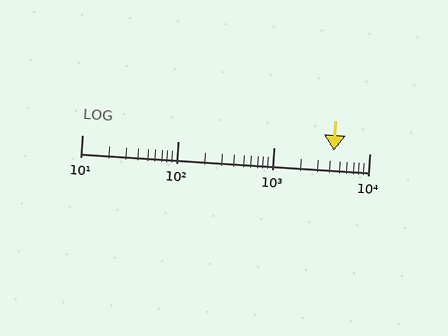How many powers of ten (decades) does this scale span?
The scale spans 3 decades, from 10 to 10000.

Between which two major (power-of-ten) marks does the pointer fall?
The pointer is between 1000 and 10000.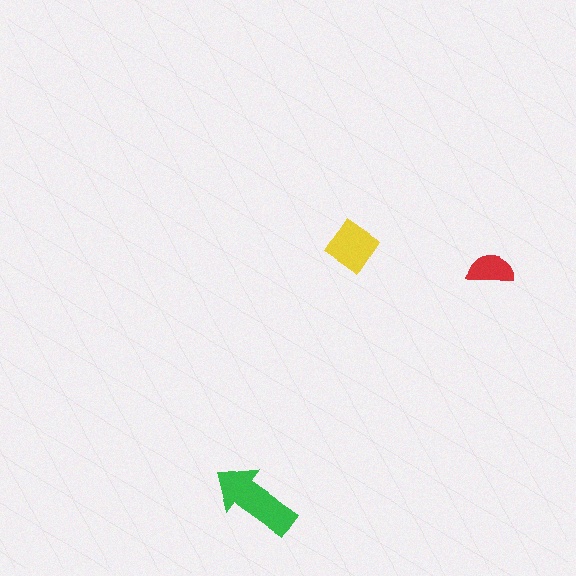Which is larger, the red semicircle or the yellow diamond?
The yellow diamond.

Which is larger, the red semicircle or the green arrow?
The green arrow.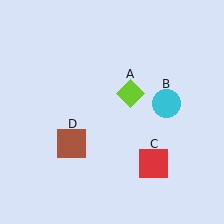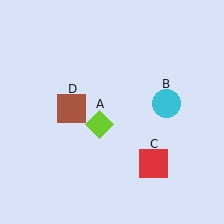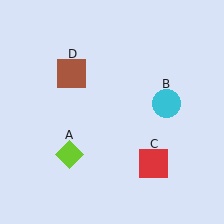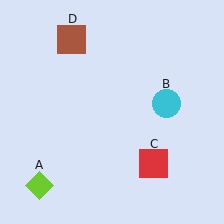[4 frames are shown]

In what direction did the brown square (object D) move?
The brown square (object D) moved up.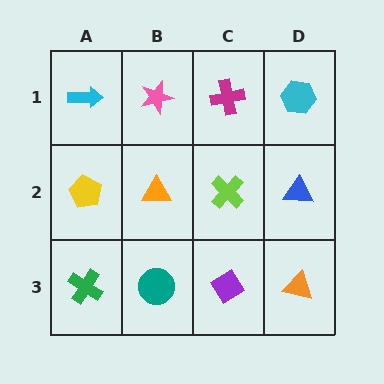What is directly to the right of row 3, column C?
An orange triangle.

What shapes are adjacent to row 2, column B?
A pink star (row 1, column B), a teal circle (row 3, column B), a yellow pentagon (row 2, column A), a lime cross (row 2, column C).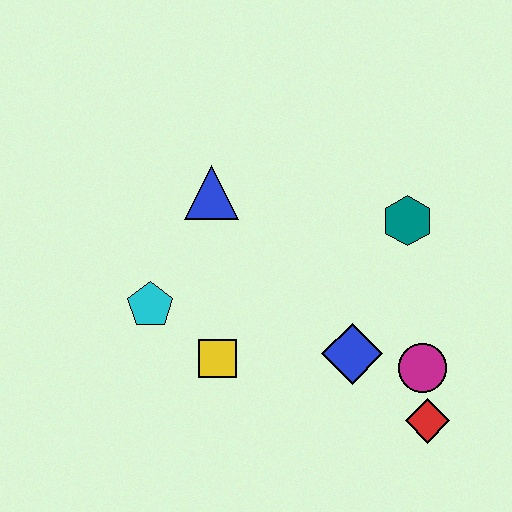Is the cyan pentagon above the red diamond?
Yes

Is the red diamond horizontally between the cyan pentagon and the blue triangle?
No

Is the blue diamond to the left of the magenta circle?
Yes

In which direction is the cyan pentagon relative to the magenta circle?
The cyan pentagon is to the left of the magenta circle.